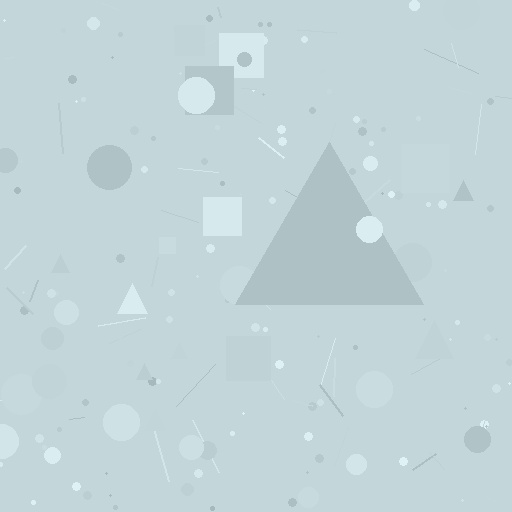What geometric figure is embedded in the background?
A triangle is embedded in the background.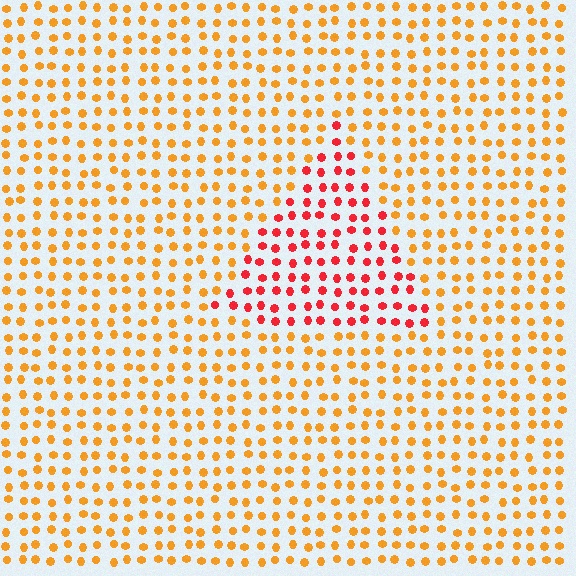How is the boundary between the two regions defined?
The boundary is defined purely by a slight shift in hue (about 40 degrees). Spacing, size, and orientation are identical on both sides.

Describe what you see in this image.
The image is filled with small orange elements in a uniform arrangement. A triangle-shaped region is visible where the elements are tinted to a slightly different hue, forming a subtle color boundary.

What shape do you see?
I see a triangle.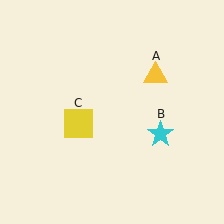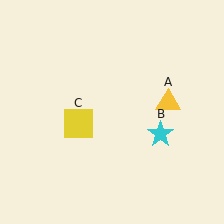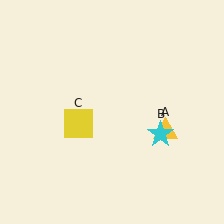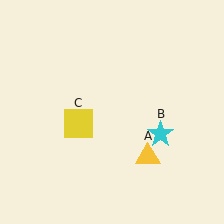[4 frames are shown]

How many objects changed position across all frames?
1 object changed position: yellow triangle (object A).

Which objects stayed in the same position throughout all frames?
Cyan star (object B) and yellow square (object C) remained stationary.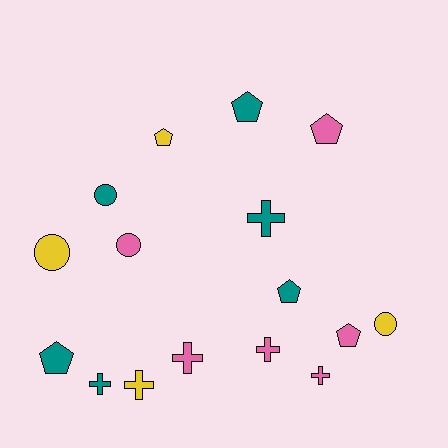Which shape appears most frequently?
Cross, with 6 objects.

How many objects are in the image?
There are 16 objects.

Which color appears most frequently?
Pink, with 6 objects.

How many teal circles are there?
There is 1 teal circle.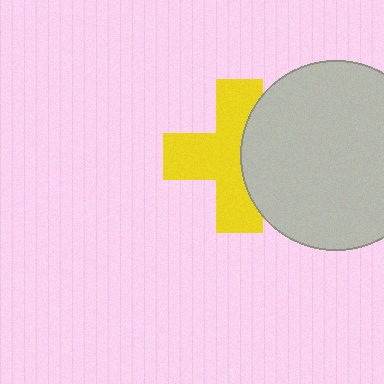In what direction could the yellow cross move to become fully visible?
The yellow cross could move left. That would shift it out from behind the light gray circle entirely.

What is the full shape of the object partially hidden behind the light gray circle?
The partially hidden object is a yellow cross.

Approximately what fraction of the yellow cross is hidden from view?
Roughly 36% of the yellow cross is hidden behind the light gray circle.